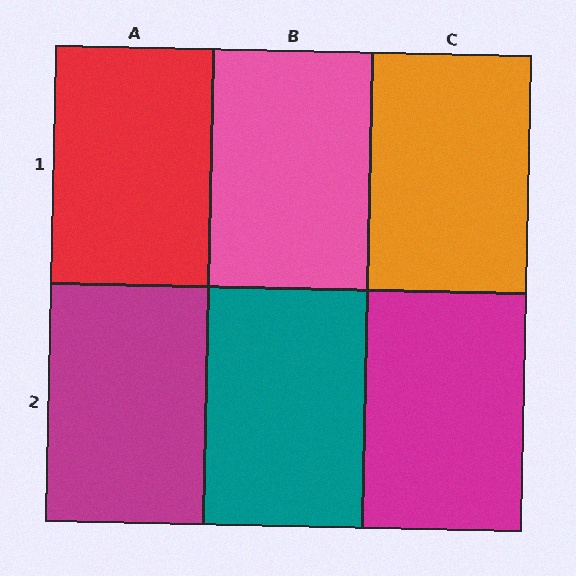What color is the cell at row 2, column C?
Magenta.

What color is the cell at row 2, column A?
Magenta.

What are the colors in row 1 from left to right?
Red, pink, orange.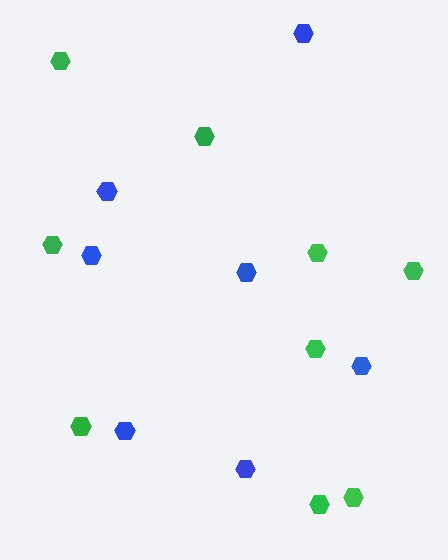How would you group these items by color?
There are 2 groups: one group of blue hexagons (7) and one group of green hexagons (9).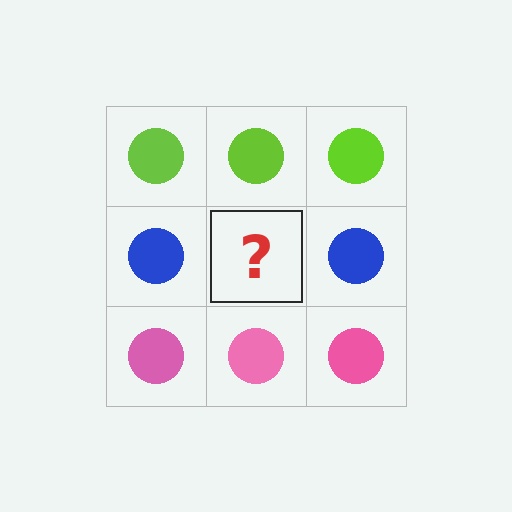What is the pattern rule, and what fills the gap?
The rule is that each row has a consistent color. The gap should be filled with a blue circle.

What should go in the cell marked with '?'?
The missing cell should contain a blue circle.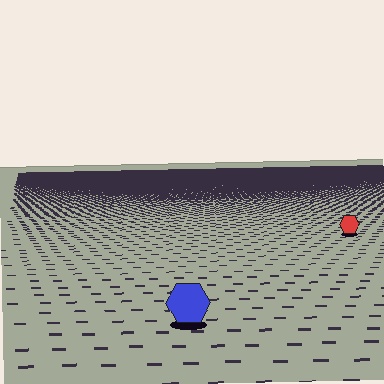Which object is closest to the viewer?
The blue hexagon is closest. The texture marks near it are larger and more spread out.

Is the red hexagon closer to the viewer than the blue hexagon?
No. The blue hexagon is closer — you can tell from the texture gradient: the ground texture is coarser near it.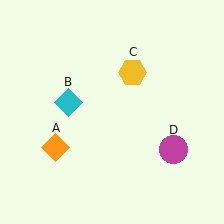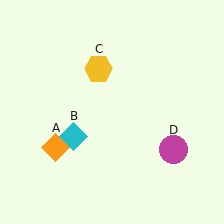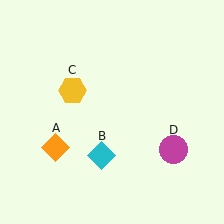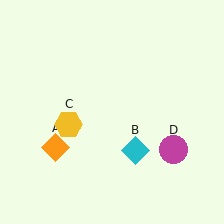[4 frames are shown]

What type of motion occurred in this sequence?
The cyan diamond (object B), yellow hexagon (object C) rotated counterclockwise around the center of the scene.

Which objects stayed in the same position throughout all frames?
Orange diamond (object A) and magenta circle (object D) remained stationary.